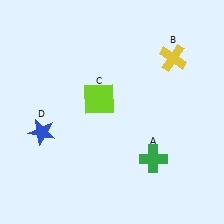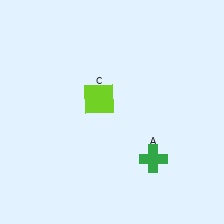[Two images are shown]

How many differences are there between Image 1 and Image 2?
There are 2 differences between the two images.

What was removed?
The blue star (D), the yellow cross (B) were removed in Image 2.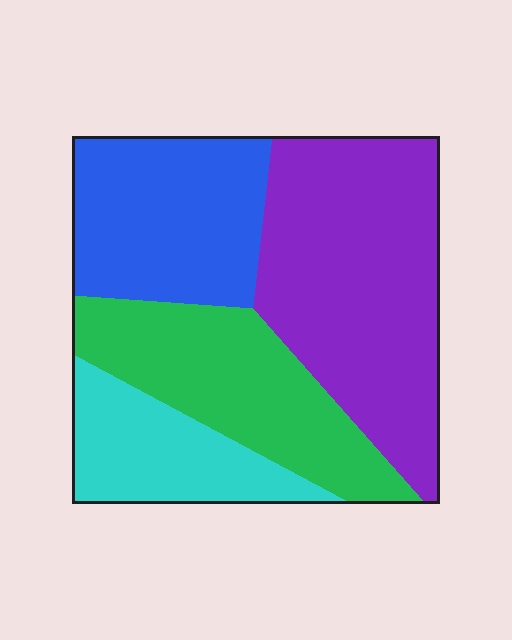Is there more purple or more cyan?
Purple.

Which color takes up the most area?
Purple, at roughly 35%.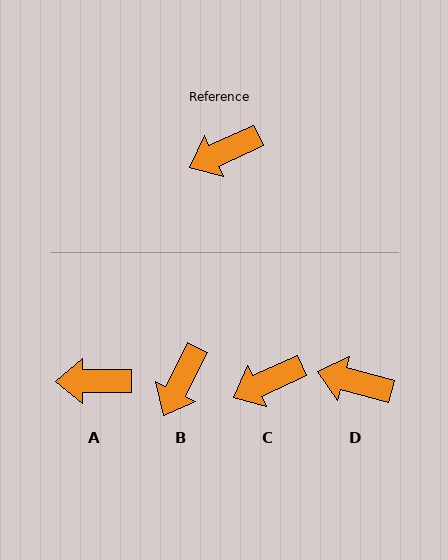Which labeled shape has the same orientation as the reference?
C.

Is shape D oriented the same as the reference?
No, it is off by about 40 degrees.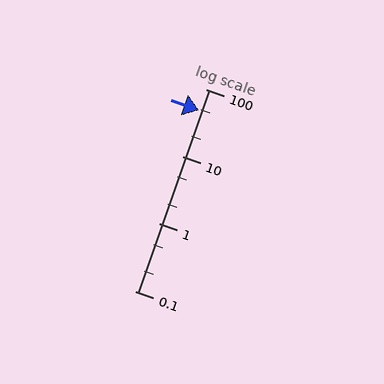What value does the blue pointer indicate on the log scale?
The pointer indicates approximately 48.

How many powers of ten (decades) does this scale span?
The scale spans 3 decades, from 0.1 to 100.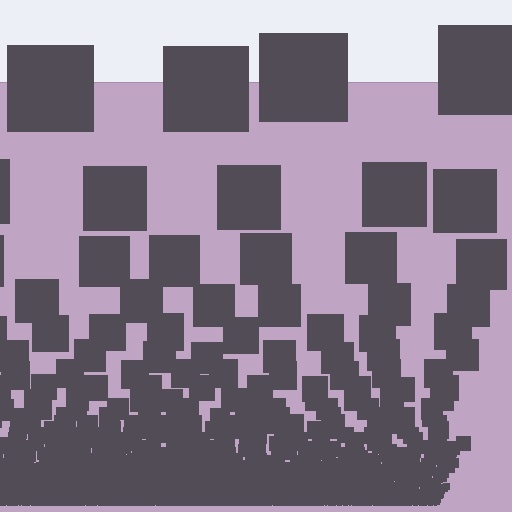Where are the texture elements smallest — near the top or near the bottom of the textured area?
Near the bottom.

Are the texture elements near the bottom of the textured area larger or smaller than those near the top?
Smaller. The gradient is inverted — elements near the bottom are smaller and denser.